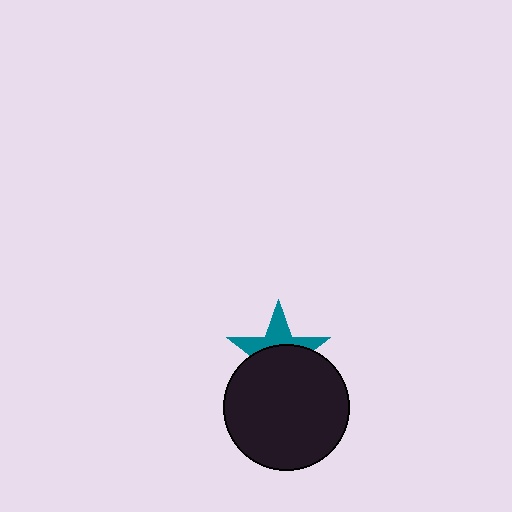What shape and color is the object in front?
The object in front is a black circle.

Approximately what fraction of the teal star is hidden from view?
Roughly 59% of the teal star is hidden behind the black circle.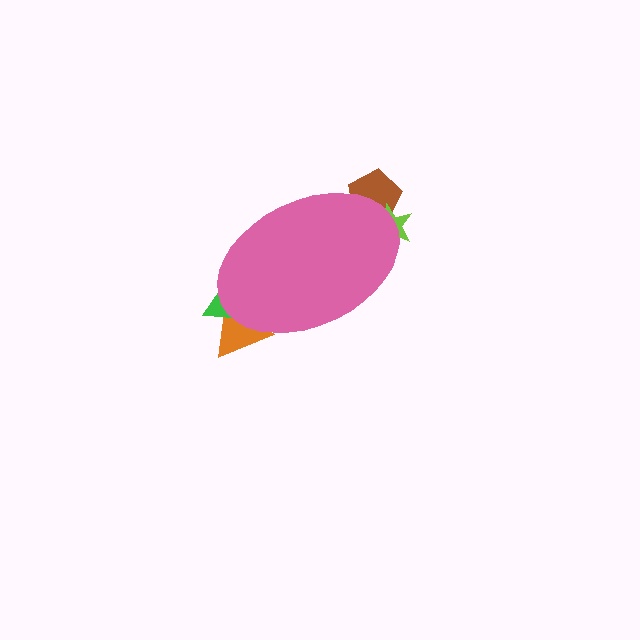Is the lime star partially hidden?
Yes, the lime star is partially hidden behind the pink ellipse.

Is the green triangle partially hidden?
Yes, the green triangle is partially hidden behind the pink ellipse.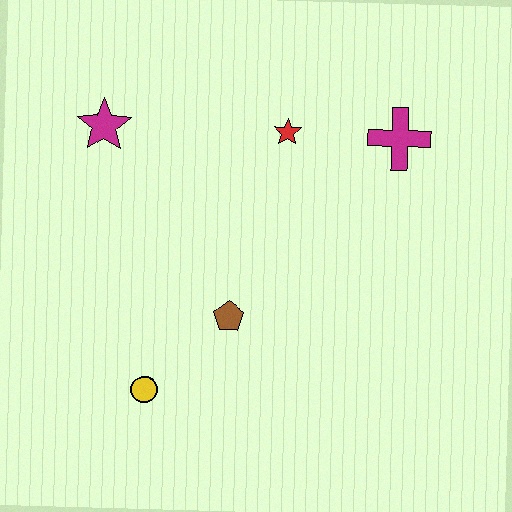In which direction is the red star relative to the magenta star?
The red star is to the right of the magenta star.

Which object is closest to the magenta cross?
The red star is closest to the magenta cross.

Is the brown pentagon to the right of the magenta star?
Yes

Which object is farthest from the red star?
The yellow circle is farthest from the red star.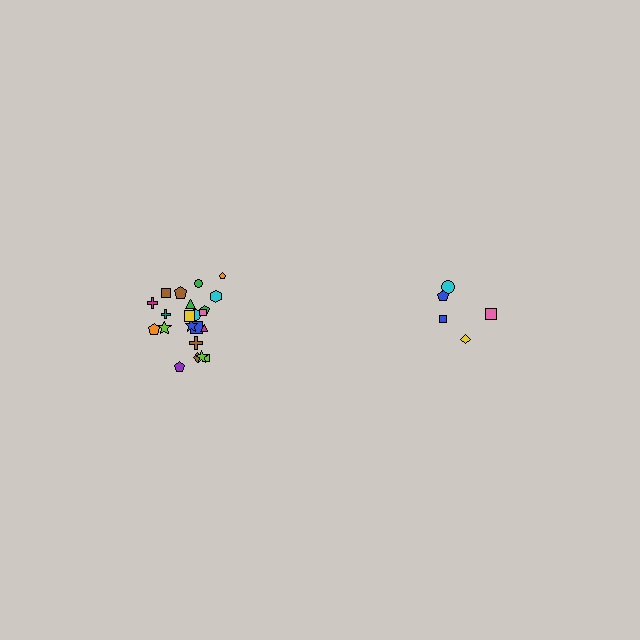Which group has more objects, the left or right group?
The left group.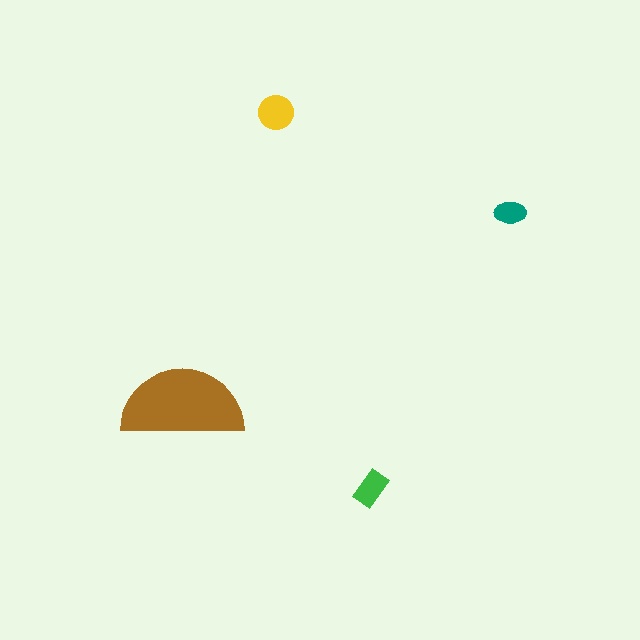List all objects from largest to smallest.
The brown semicircle, the yellow circle, the green rectangle, the teal ellipse.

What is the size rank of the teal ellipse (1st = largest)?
4th.